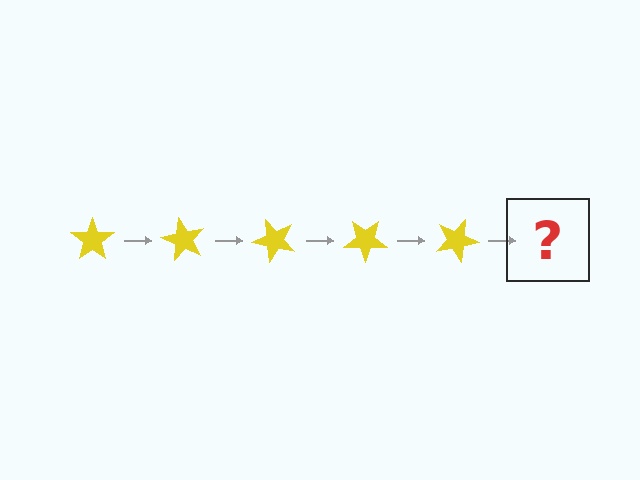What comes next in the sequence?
The next element should be a yellow star rotated 300 degrees.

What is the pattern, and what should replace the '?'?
The pattern is that the star rotates 60 degrees each step. The '?' should be a yellow star rotated 300 degrees.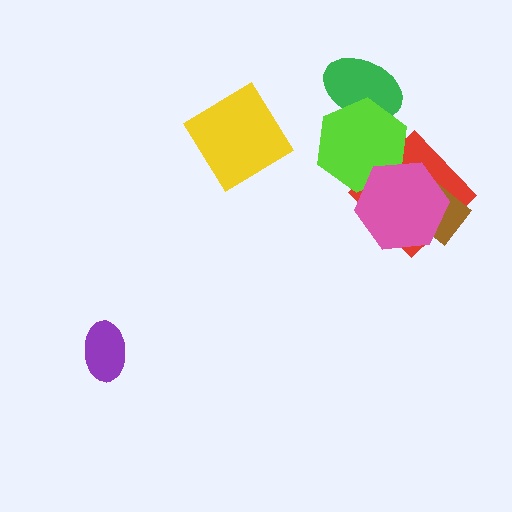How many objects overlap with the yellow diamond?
0 objects overlap with the yellow diamond.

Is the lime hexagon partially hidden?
Yes, it is partially covered by another shape.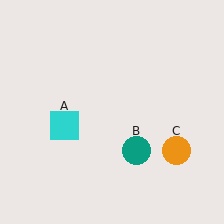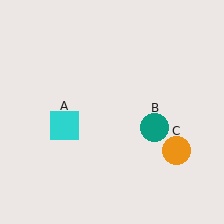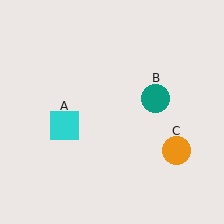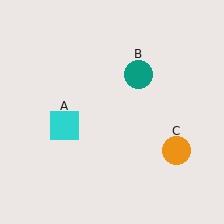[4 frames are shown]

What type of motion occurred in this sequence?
The teal circle (object B) rotated counterclockwise around the center of the scene.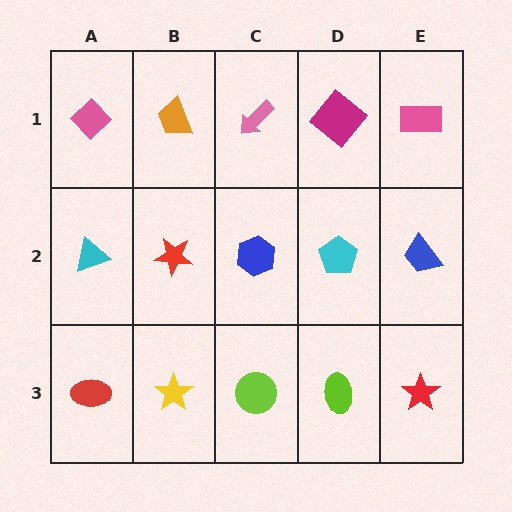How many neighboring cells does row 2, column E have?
3.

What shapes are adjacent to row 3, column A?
A cyan triangle (row 2, column A), a yellow star (row 3, column B).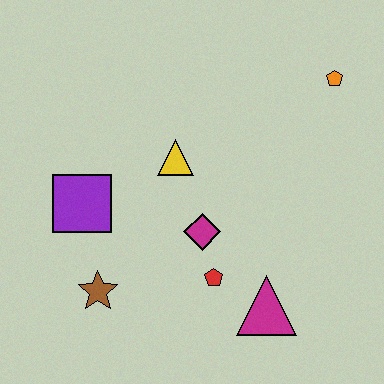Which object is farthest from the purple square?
The orange pentagon is farthest from the purple square.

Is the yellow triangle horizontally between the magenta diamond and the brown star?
Yes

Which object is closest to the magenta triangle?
The red pentagon is closest to the magenta triangle.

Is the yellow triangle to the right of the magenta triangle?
No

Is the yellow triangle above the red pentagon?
Yes